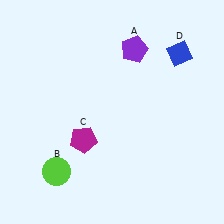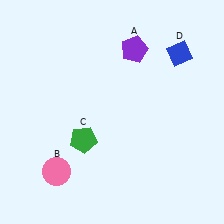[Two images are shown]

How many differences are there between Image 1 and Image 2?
There are 2 differences between the two images.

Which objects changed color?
B changed from lime to pink. C changed from magenta to green.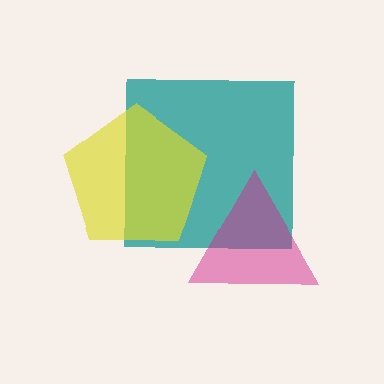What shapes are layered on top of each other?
The layered shapes are: a teal square, a magenta triangle, a yellow pentagon.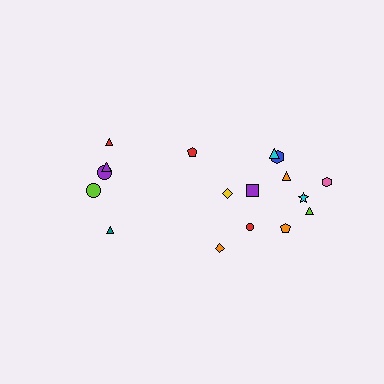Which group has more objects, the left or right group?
The right group.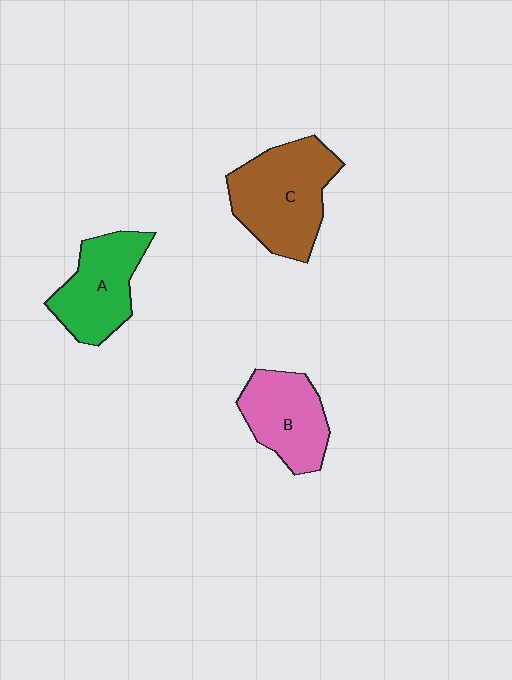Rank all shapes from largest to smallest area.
From largest to smallest: C (brown), A (green), B (pink).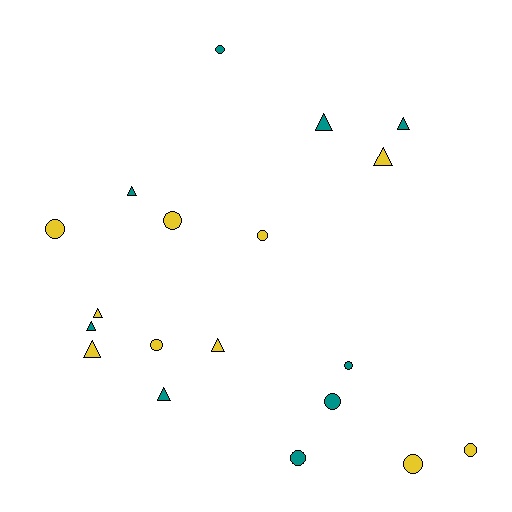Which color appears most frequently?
Yellow, with 10 objects.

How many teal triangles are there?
There are 5 teal triangles.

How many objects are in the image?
There are 19 objects.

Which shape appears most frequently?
Circle, with 10 objects.